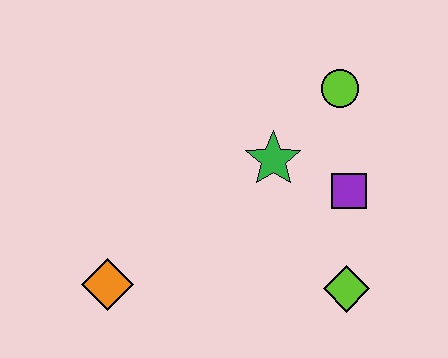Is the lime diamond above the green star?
No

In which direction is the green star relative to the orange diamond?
The green star is to the right of the orange diamond.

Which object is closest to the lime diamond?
The purple square is closest to the lime diamond.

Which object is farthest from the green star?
The orange diamond is farthest from the green star.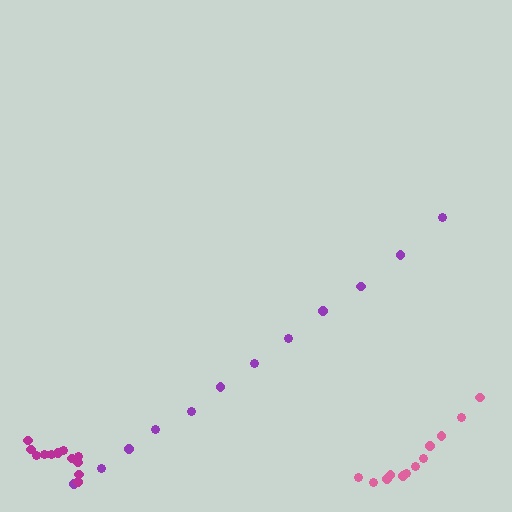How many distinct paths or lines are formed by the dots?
There are 3 distinct paths.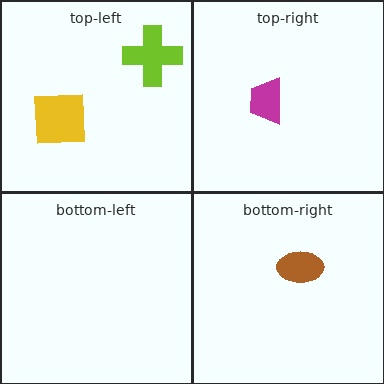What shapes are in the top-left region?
The lime cross, the yellow square.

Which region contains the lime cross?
The top-left region.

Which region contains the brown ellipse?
The bottom-right region.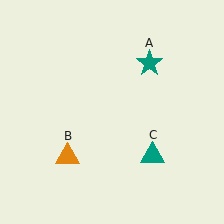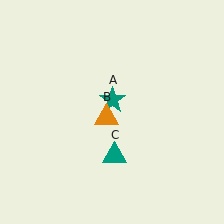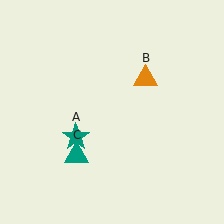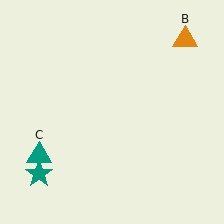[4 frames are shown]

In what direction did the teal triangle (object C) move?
The teal triangle (object C) moved left.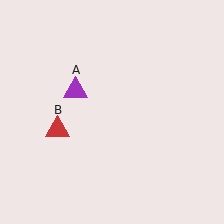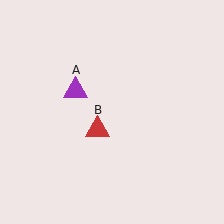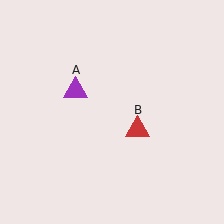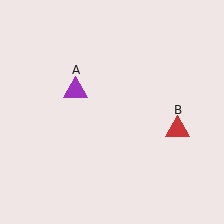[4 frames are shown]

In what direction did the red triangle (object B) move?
The red triangle (object B) moved right.